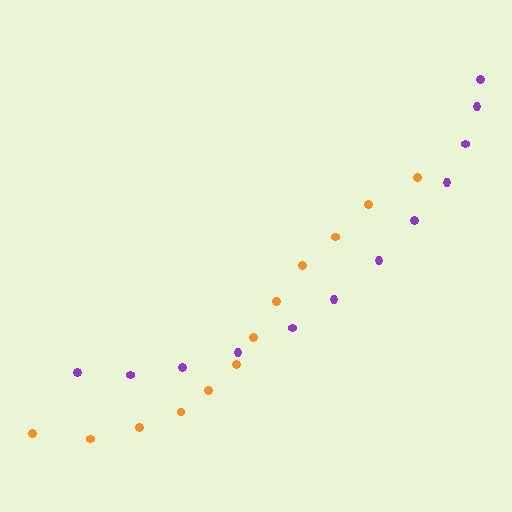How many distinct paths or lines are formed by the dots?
There are 2 distinct paths.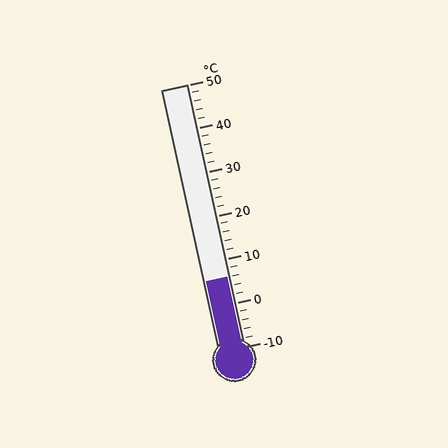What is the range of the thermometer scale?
The thermometer scale ranges from -10°C to 50°C.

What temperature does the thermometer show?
The thermometer shows approximately 6°C.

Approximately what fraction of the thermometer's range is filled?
The thermometer is filled to approximately 25% of its range.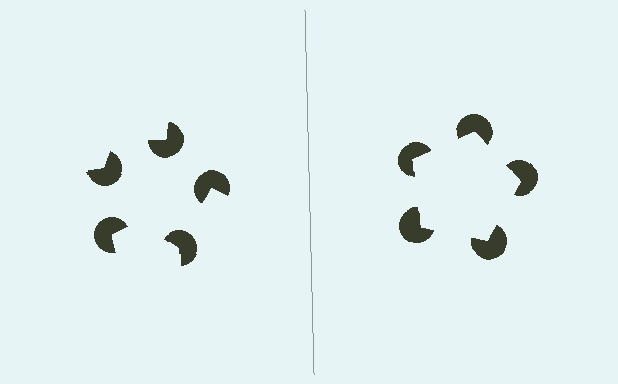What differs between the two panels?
The pac-man discs are positioned identically on both sides; only the wedge orientations differ. On the right they align to a pentagon; on the left they are misaligned.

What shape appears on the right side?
An illusory pentagon.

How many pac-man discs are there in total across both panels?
10 — 5 on each side.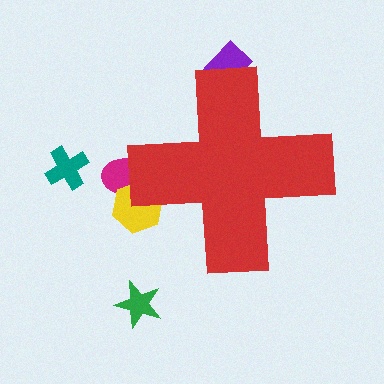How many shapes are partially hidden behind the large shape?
3 shapes are partially hidden.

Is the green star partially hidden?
No, the green star is fully visible.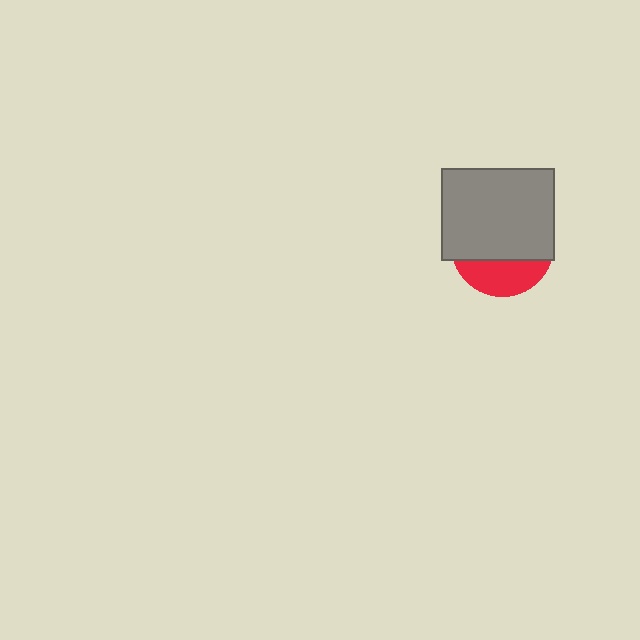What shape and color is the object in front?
The object in front is a gray rectangle.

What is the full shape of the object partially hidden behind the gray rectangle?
The partially hidden object is a red circle.